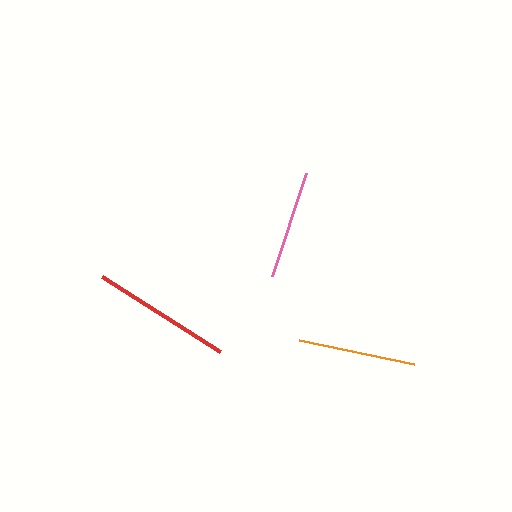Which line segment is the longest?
The red line is the longest at approximately 140 pixels.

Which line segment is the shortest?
The pink line is the shortest at approximately 109 pixels.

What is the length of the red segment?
The red segment is approximately 140 pixels long.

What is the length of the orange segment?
The orange segment is approximately 117 pixels long.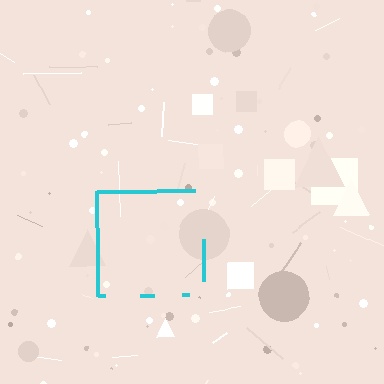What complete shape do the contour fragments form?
The contour fragments form a square.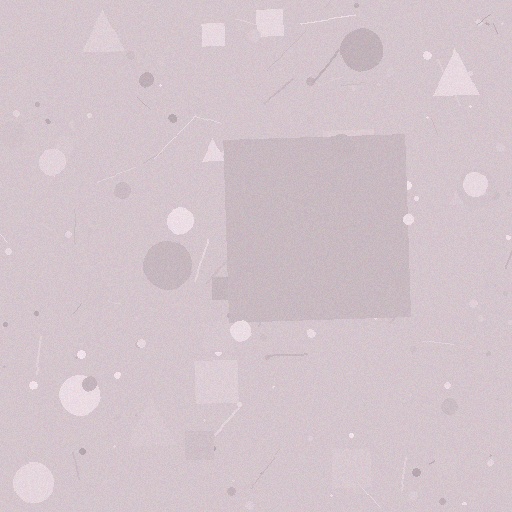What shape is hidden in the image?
A square is hidden in the image.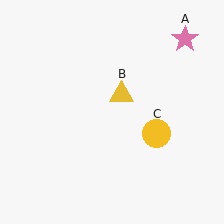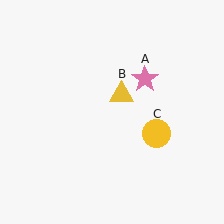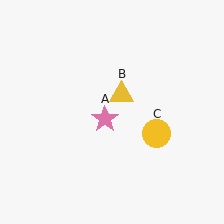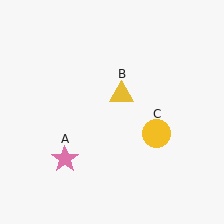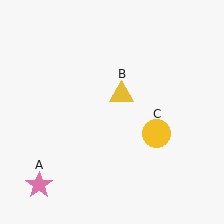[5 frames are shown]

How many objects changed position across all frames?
1 object changed position: pink star (object A).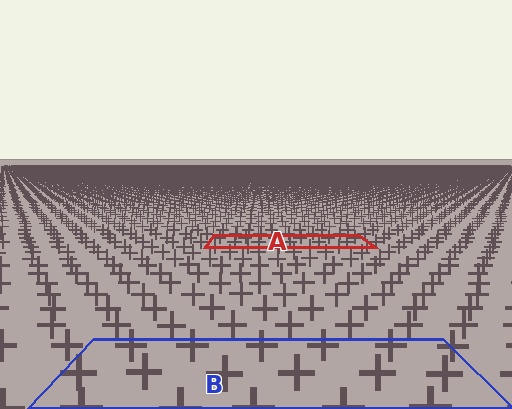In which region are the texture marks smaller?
The texture marks are smaller in region A, because it is farther away.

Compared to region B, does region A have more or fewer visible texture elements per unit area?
Region A has more texture elements per unit area — they are packed more densely because it is farther away.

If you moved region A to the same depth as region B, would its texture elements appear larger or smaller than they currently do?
They would appear larger. At a closer depth, the same texture elements are projected at a bigger on-screen size.